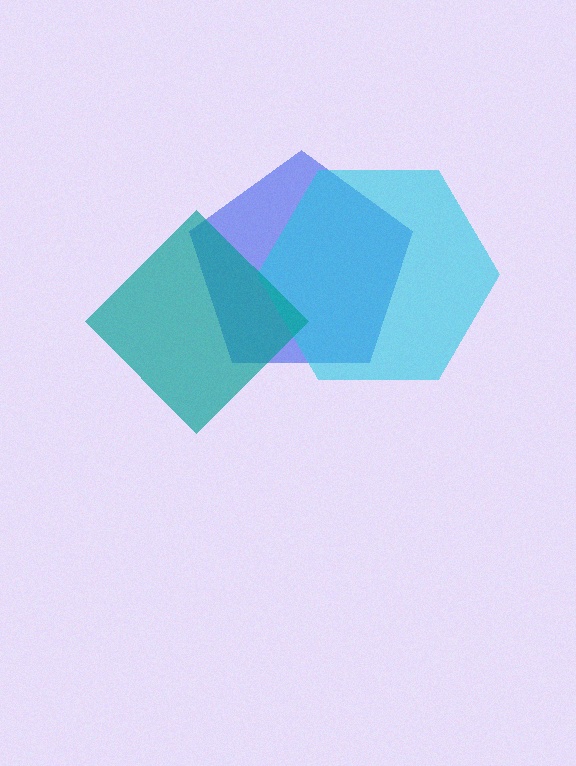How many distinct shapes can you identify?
There are 3 distinct shapes: a blue pentagon, a cyan hexagon, a teal diamond.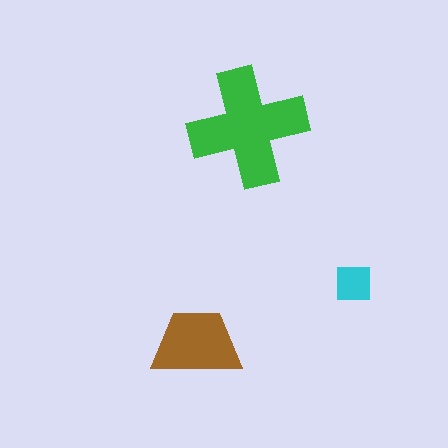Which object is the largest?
The green cross.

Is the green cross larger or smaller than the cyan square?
Larger.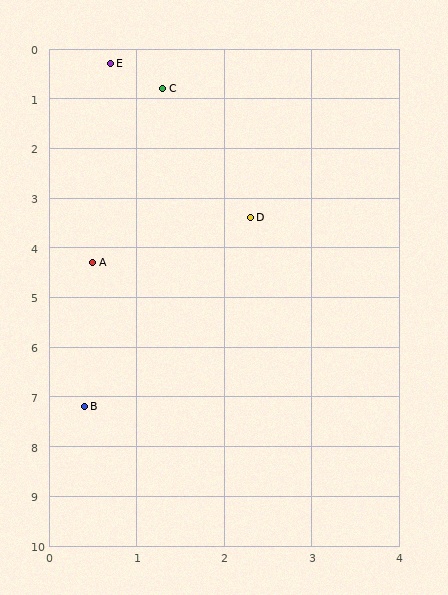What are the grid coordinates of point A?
Point A is at approximately (0.5, 4.3).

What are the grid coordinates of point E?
Point E is at approximately (0.7, 0.3).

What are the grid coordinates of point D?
Point D is at approximately (2.3, 3.4).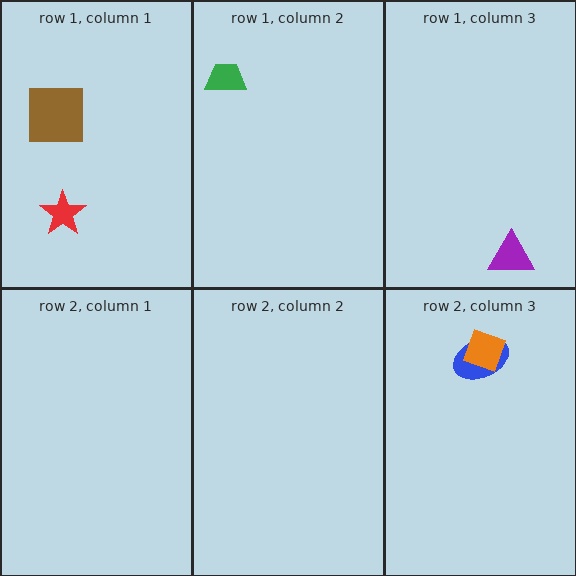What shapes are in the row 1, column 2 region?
The green trapezoid.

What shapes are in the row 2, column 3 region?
The blue ellipse, the orange diamond.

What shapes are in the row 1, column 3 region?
The purple triangle.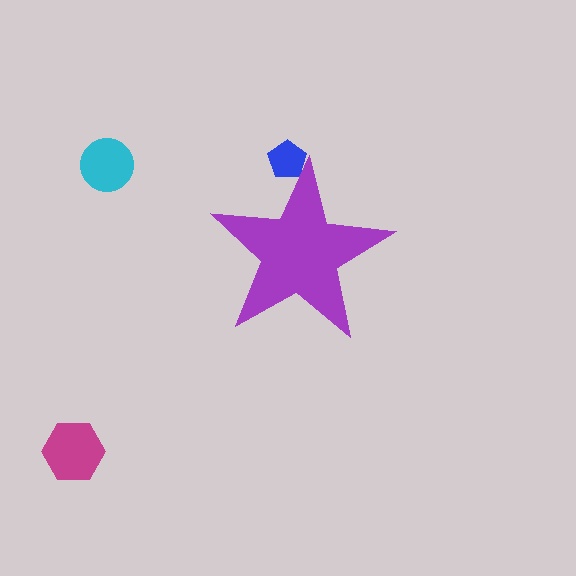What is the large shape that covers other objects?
A purple star.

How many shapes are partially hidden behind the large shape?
1 shape is partially hidden.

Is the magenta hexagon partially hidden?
No, the magenta hexagon is fully visible.